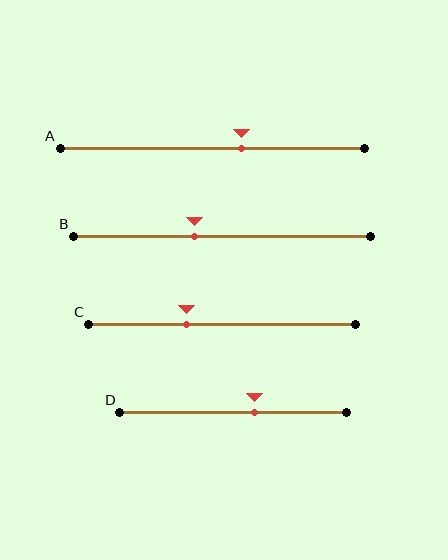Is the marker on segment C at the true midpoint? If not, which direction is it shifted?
No, the marker on segment C is shifted to the left by about 13% of the segment length.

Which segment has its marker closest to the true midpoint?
Segment D has its marker closest to the true midpoint.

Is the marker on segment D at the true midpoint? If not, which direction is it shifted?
No, the marker on segment D is shifted to the right by about 9% of the segment length.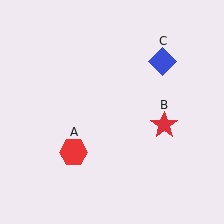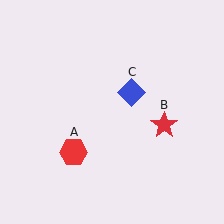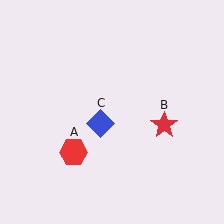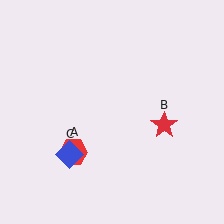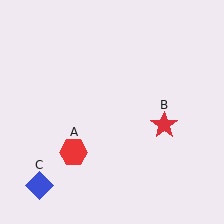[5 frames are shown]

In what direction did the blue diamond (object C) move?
The blue diamond (object C) moved down and to the left.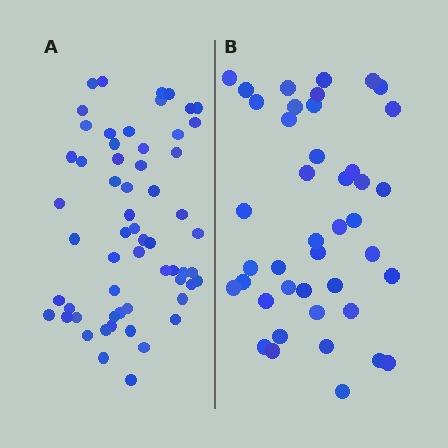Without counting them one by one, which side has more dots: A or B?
Region A (the left region) has more dots.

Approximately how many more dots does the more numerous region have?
Region A has approximately 15 more dots than region B.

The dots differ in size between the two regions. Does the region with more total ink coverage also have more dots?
No. Region B has more total ink coverage because its dots are larger, but region A actually contains more individual dots. Total area can be misleading — the number of items is what matters here.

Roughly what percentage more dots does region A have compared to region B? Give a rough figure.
About 40% more.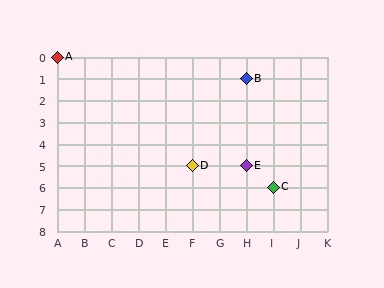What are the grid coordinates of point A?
Point A is at grid coordinates (A, 0).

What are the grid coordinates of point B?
Point B is at grid coordinates (H, 1).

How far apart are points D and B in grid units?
Points D and B are 2 columns and 4 rows apart (about 4.5 grid units diagonally).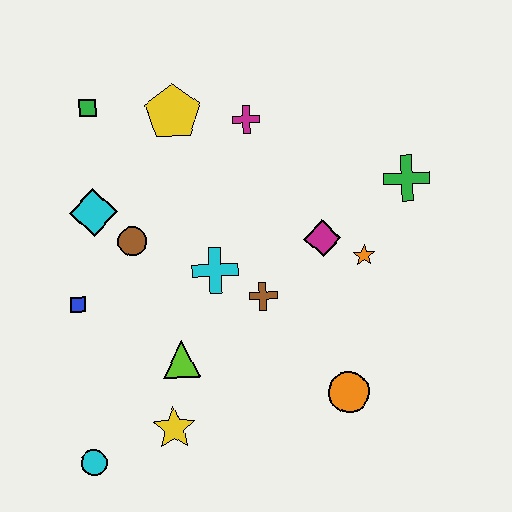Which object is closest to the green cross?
The orange star is closest to the green cross.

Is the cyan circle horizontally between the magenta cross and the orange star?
No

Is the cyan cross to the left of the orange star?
Yes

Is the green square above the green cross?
Yes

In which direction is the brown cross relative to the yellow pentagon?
The brown cross is below the yellow pentagon.